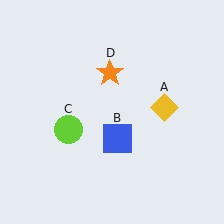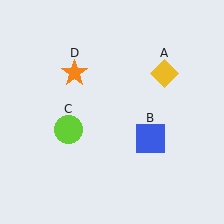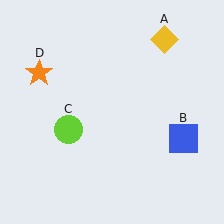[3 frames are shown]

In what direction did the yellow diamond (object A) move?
The yellow diamond (object A) moved up.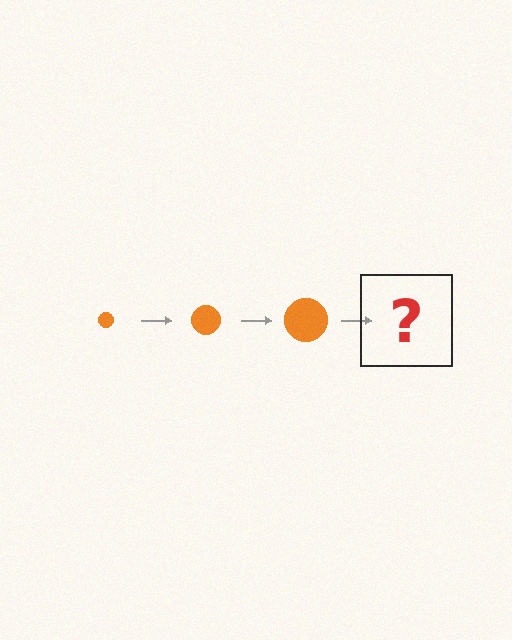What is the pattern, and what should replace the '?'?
The pattern is that the circle gets progressively larger each step. The '?' should be an orange circle, larger than the previous one.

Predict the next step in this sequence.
The next step is an orange circle, larger than the previous one.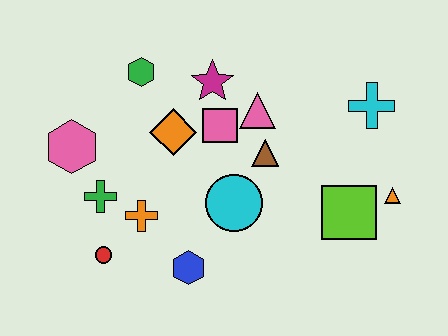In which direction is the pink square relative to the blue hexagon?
The pink square is above the blue hexagon.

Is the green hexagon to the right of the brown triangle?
No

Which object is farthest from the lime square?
The pink hexagon is farthest from the lime square.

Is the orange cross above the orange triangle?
No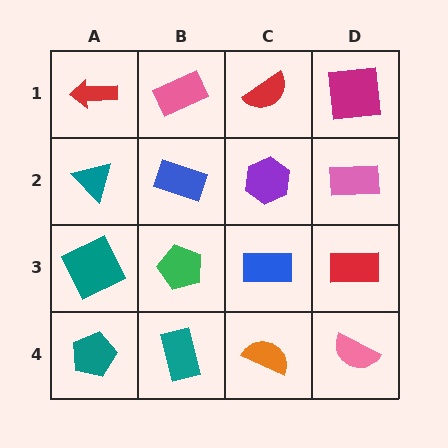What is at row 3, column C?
A blue rectangle.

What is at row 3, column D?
A red rectangle.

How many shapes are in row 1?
4 shapes.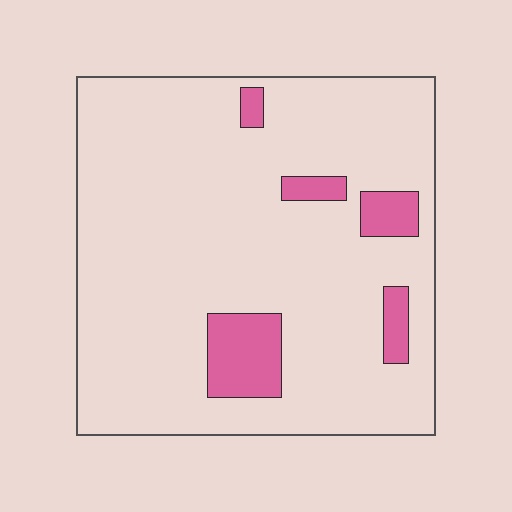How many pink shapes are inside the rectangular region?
5.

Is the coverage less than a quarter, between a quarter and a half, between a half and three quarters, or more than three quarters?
Less than a quarter.